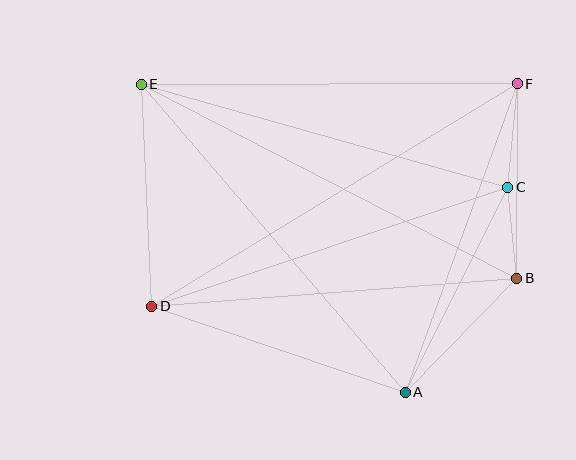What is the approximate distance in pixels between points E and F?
The distance between E and F is approximately 376 pixels.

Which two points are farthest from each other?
Points D and F are farthest from each other.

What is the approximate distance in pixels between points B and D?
The distance between B and D is approximately 366 pixels.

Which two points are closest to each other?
Points B and C are closest to each other.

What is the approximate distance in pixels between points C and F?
The distance between C and F is approximately 104 pixels.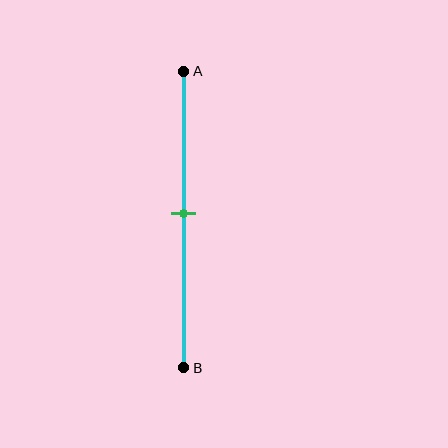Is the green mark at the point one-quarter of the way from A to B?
No, the mark is at about 50% from A, not at the 25% one-quarter point.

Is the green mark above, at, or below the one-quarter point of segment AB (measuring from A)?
The green mark is below the one-quarter point of segment AB.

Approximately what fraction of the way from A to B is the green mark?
The green mark is approximately 50% of the way from A to B.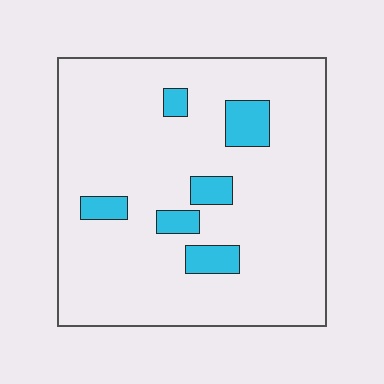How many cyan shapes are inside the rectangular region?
6.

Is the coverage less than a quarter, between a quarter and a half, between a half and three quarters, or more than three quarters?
Less than a quarter.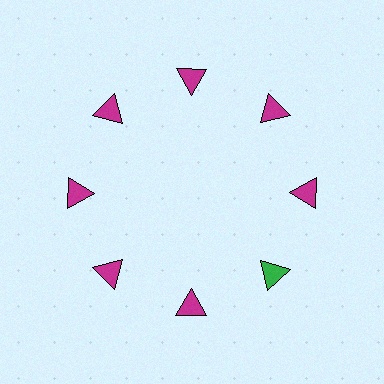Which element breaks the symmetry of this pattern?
The green triangle at roughly the 4 o'clock position breaks the symmetry. All other shapes are magenta triangles.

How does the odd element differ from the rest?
It has a different color: green instead of magenta.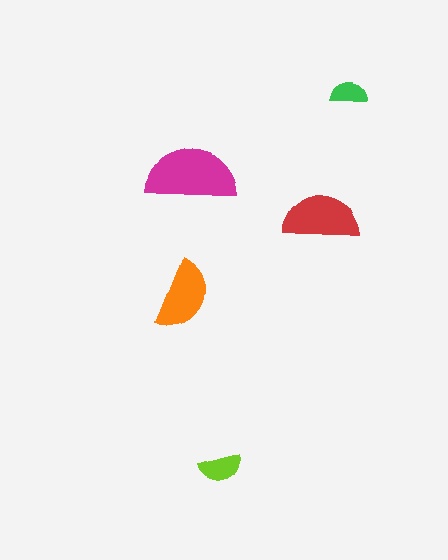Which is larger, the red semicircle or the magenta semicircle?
The magenta one.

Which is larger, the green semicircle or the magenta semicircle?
The magenta one.